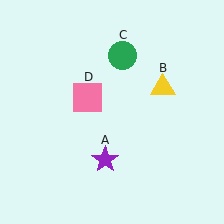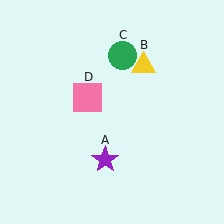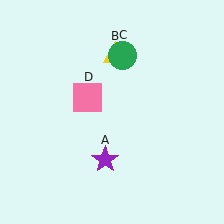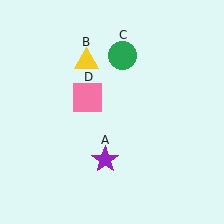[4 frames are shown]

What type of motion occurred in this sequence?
The yellow triangle (object B) rotated counterclockwise around the center of the scene.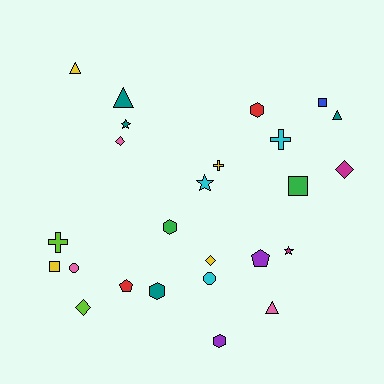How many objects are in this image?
There are 25 objects.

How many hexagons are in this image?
There are 4 hexagons.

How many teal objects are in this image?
There are 4 teal objects.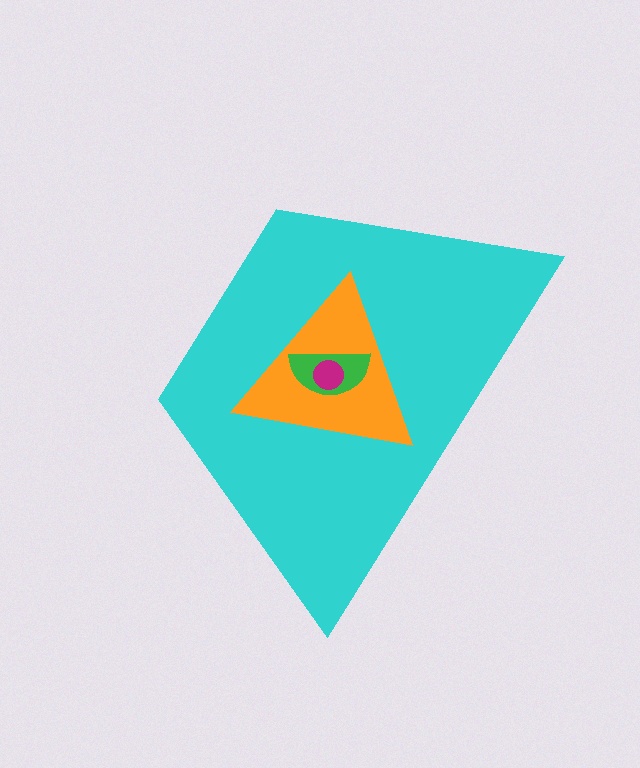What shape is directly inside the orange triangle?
The green semicircle.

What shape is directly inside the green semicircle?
The magenta circle.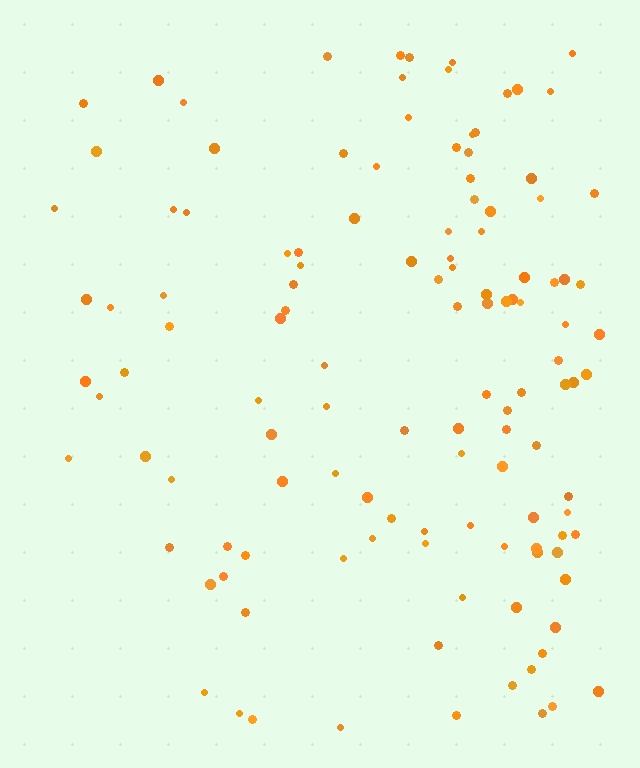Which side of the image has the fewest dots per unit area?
The left.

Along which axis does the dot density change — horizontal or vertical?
Horizontal.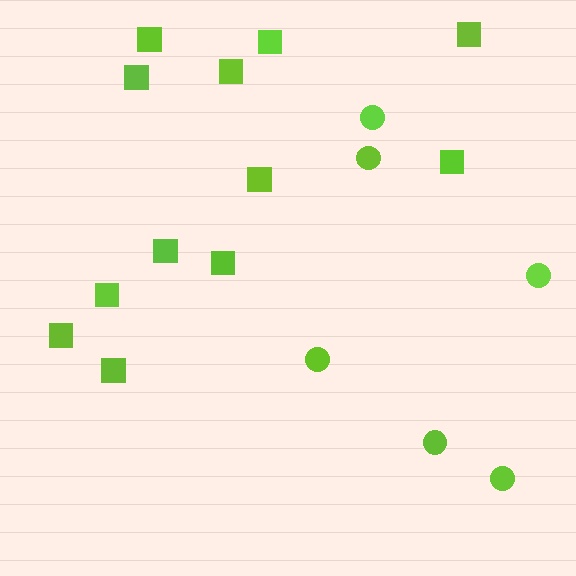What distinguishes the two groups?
There are 2 groups: one group of squares (12) and one group of circles (6).